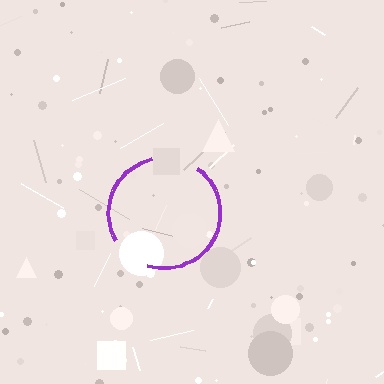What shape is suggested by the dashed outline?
The dashed outline suggests a circle.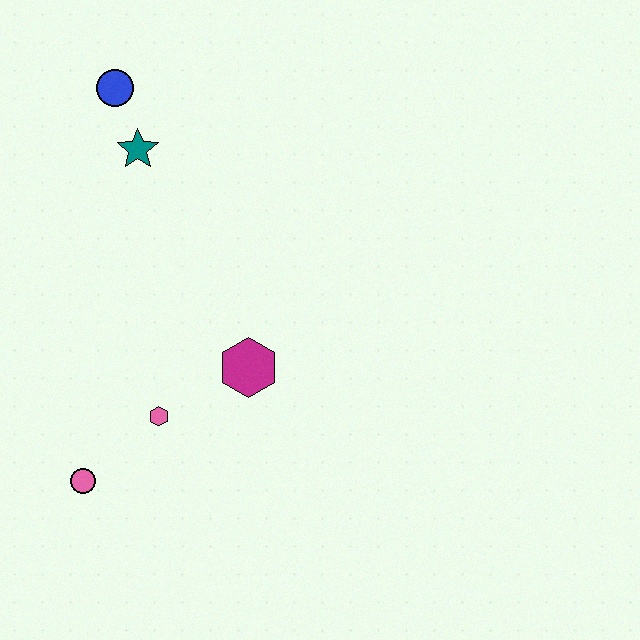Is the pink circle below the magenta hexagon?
Yes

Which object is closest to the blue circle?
The teal star is closest to the blue circle.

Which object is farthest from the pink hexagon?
The blue circle is farthest from the pink hexagon.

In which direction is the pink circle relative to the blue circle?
The pink circle is below the blue circle.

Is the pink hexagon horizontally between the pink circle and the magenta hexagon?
Yes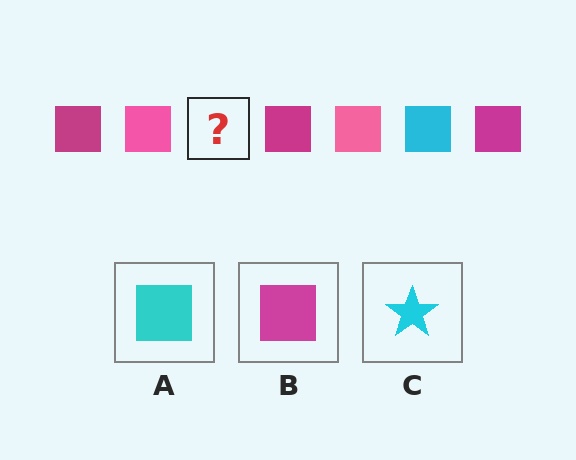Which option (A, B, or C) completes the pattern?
A.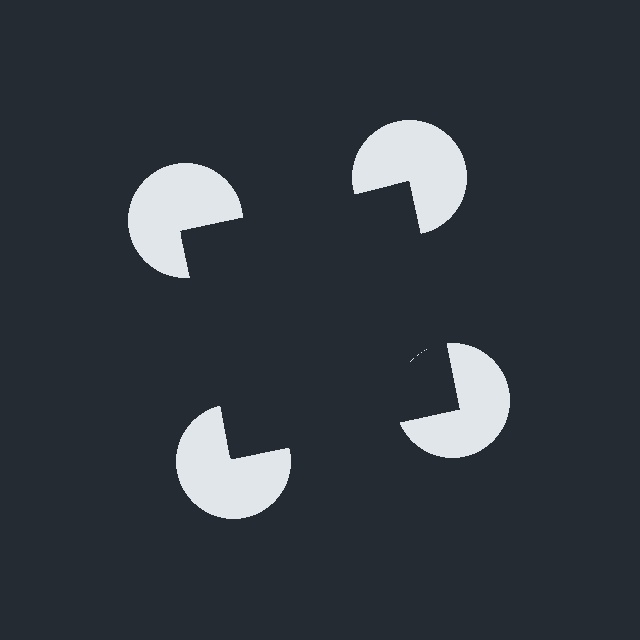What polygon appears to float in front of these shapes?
An illusory square — its edges are inferred from the aligned wedge cuts in the pac-man discs, not physically drawn.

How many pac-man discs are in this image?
There are 4 — one at each vertex of the illusory square.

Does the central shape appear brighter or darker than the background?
It typically appears slightly darker than the background, even though no actual brightness change is drawn.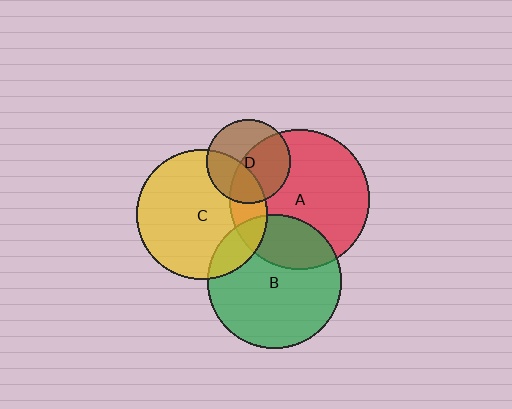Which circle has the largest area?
Circle A (red).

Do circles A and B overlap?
Yes.